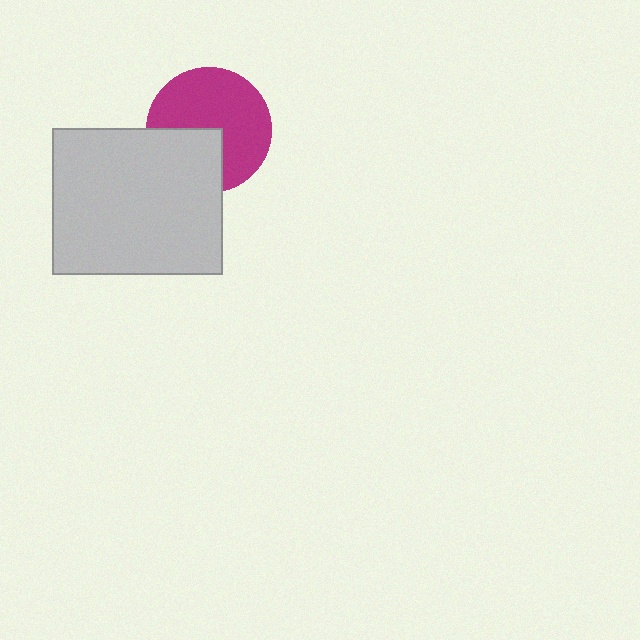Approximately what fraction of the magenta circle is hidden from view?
Roughly 34% of the magenta circle is hidden behind the light gray rectangle.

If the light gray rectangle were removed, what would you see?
You would see the complete magenta circle.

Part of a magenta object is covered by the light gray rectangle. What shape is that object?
It is a circle.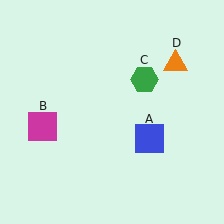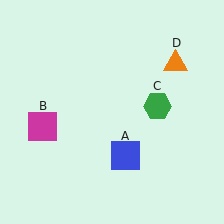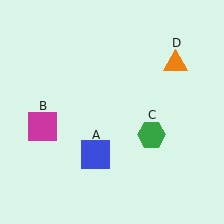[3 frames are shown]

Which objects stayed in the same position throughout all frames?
Magenta square (object B) and orange triangle (object D) remained stationary.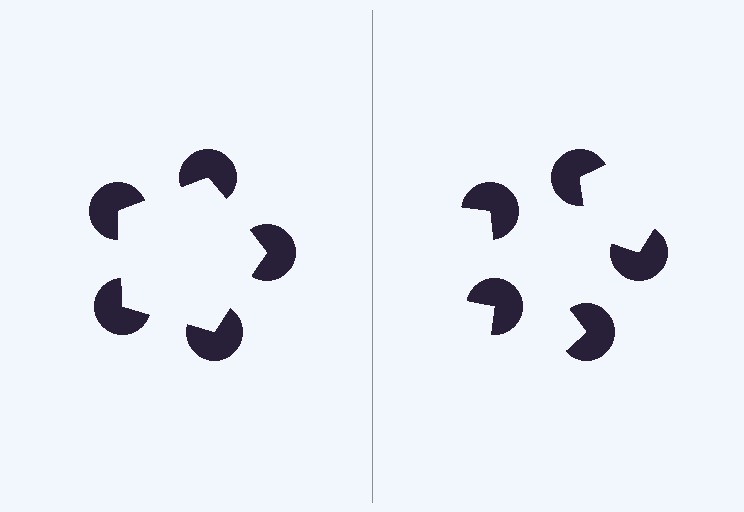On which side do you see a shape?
An illusory pentagon appears on the left side. On the right side the wedge cuts are rotated, so no coherent shape forms.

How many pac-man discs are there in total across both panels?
10 — 5 on each side.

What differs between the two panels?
The pac-man discs are positioned identically on both sides; only the wedge orientations differ. On the left they align to a pentagon; on the right they are misaligned.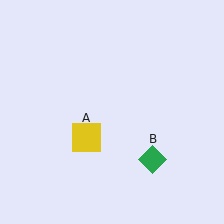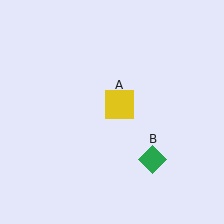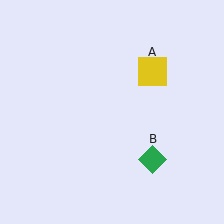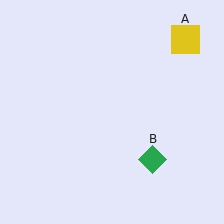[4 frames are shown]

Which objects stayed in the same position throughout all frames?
Green diamond (object B) remained stationary.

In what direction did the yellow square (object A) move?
The yellow square (object A) moved up and to the right.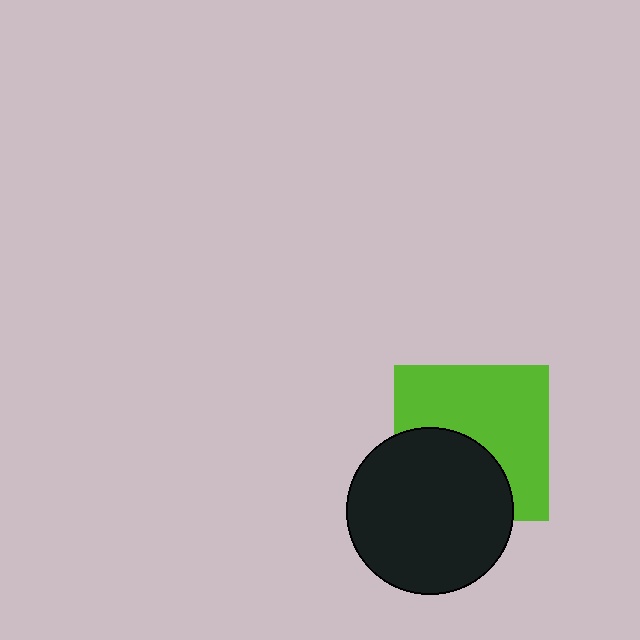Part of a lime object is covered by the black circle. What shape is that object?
It is a square.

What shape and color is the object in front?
The object in front is a black circle.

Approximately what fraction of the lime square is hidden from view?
Roughly 40% of the lime square is hidden behind the black circle.